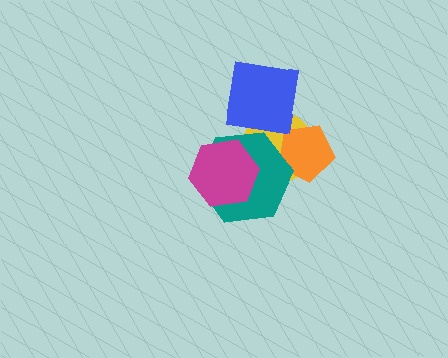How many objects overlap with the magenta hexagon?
2 objects overlap with the magenta hexagon.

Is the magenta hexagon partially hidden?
No, no other shape covers it.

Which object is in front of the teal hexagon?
The magenta hexagon is in front of the teal hexagon.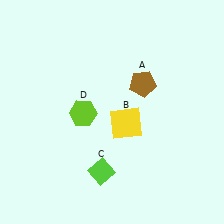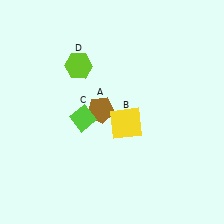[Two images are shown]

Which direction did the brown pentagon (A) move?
The brown pentagon (A) moved left.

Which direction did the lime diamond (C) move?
The lime diamond (C) moved up.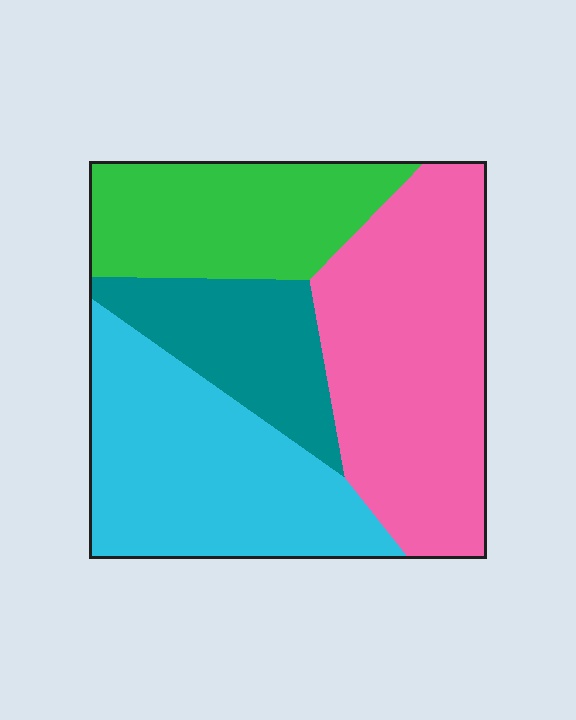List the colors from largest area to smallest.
From largest to smallest: pink, cyan, green, teal.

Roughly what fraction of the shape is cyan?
Cyan covers 29% of the shape.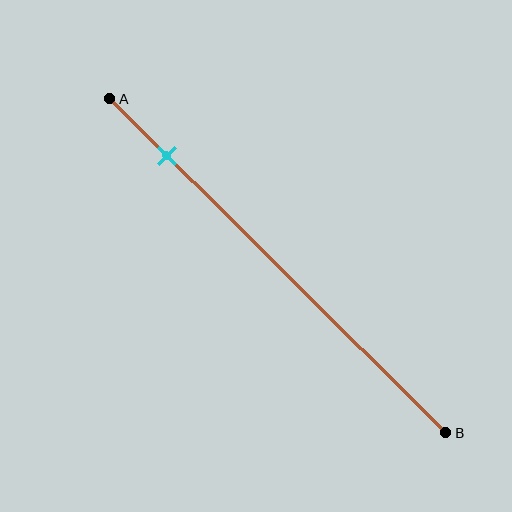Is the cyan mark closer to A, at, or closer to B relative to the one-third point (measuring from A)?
The cyan mark is closer to point A than the one-third point of segment AB.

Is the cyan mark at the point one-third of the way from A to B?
No, the mark is at about 15% from A, not at the 33% one-third point.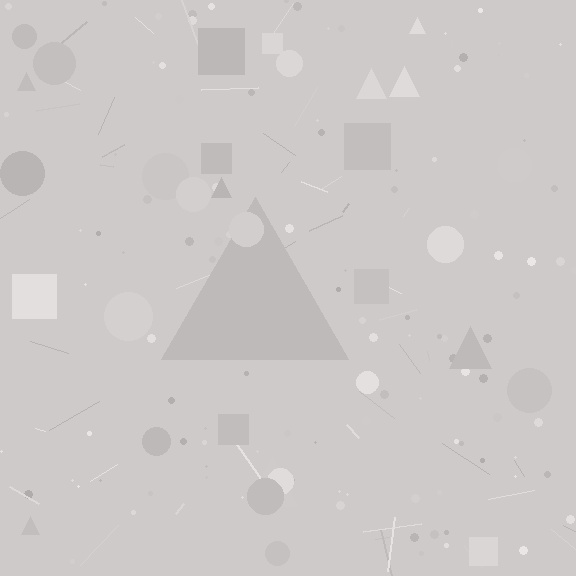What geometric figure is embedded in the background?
A triangle is embedded in the background.